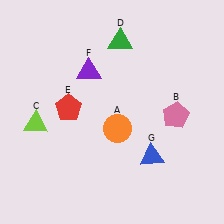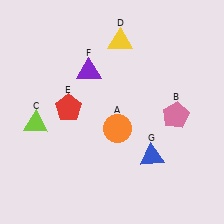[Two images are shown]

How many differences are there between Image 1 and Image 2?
There is 1 difference between the two images.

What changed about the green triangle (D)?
In Image 1, D is green. In Image 2, it changed to yellow.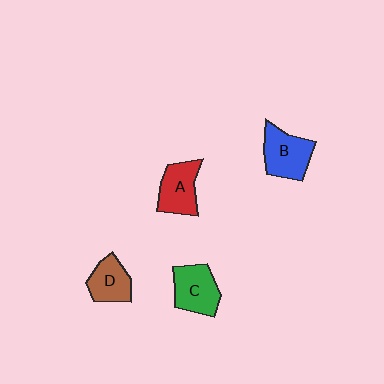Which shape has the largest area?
Shape B (blue).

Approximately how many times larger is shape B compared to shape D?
Approximately 1.3 times.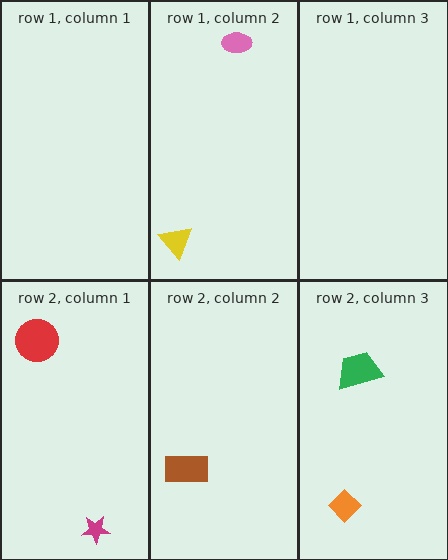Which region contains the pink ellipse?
The row 1, column 2 region.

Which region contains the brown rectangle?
The row 2, column 2 region.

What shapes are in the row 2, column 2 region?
The brown rectangle.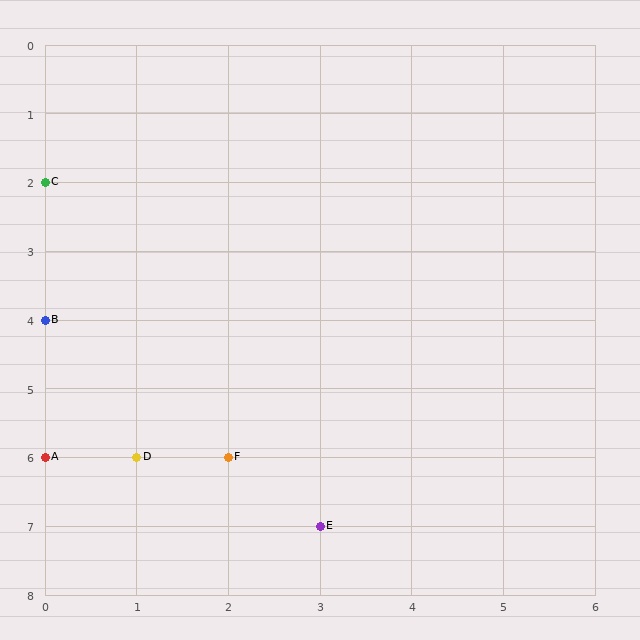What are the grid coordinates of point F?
Point F is at grid coordinates (2, 6).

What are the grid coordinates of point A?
Point A is at grid coordinates (0, 6).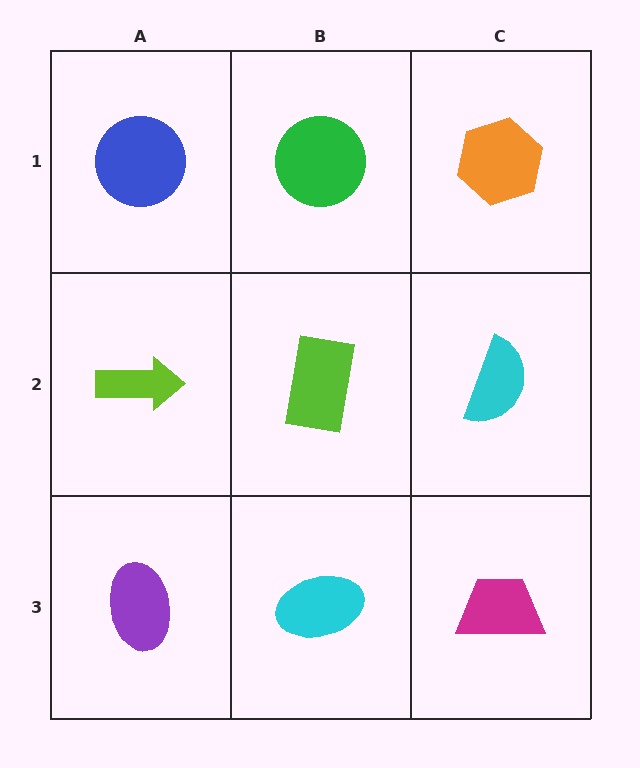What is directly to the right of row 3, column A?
A cyan ellipse.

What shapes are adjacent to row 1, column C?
A cyan semicircle (row 2, column C), a green circle (row 1, column B).